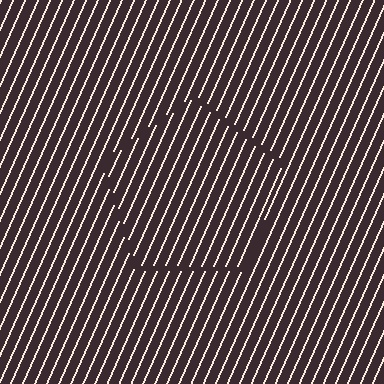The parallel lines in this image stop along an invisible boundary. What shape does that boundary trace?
An illusory pentagon. The interior of the shape contains the same grating, shifted by half a period — the contour is defined by the phase discontinuity where line-ends from the inner and outer gratings abut.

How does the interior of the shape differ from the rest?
The interior of the shape contains the same grating, shifted by half a period — the contour is defined by the phase discontinuity where line-ends from the inner and outer gratings abut.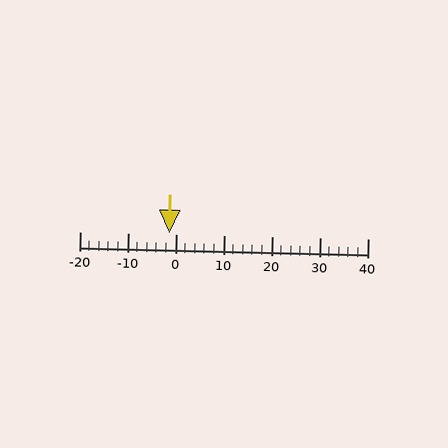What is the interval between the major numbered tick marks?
The major tick marks are spaced 10 units apart.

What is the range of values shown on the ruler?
The ruler shows values from -20 to 40.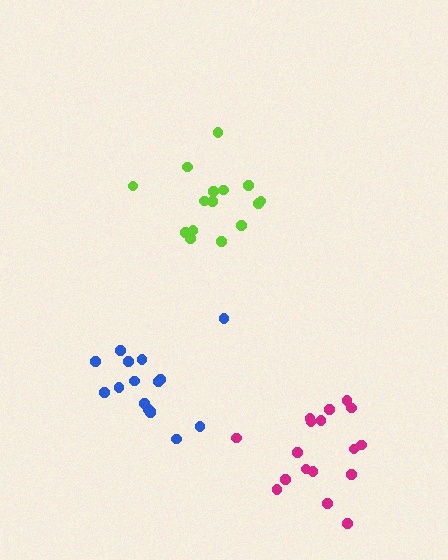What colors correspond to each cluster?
The clusters are colored: lime, blue, magenta.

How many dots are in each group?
Group 1: 15 dots, Group 2: 16 dots, Group 3: 17 dots (48 total).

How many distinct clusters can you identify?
There are 3 distinct clusters.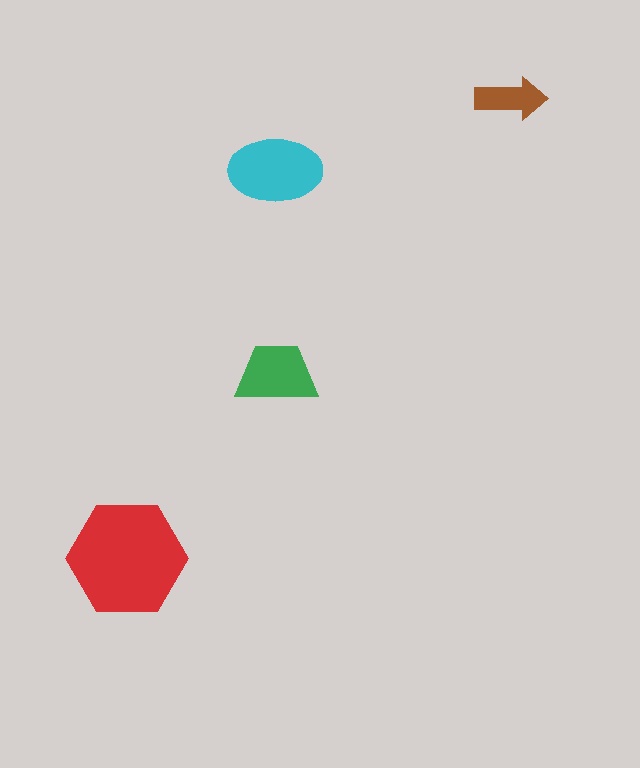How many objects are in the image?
There are 4 objects in the image.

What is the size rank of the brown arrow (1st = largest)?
4th.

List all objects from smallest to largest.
The brown arrow, the green trapezoid, the cyan ellipse, the red hexagon.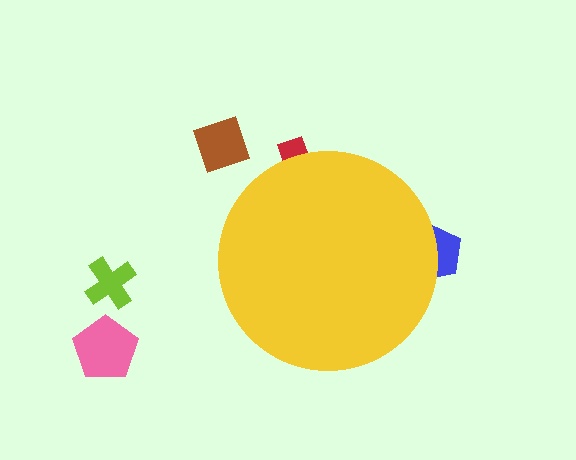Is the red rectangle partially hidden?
Yes, the red rectangle is partially hidden behind the yellow circle.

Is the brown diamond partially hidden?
No, the brown diamond is fully visible.